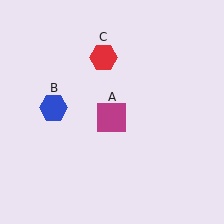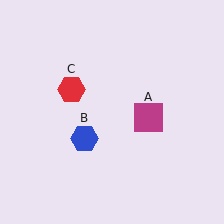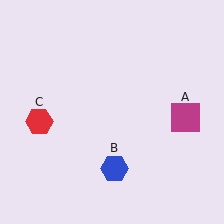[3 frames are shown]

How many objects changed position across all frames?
3 objects changed position: magenta square (object A), blue hexagon (object B), red hexagon (object C).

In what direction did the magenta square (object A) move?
The magenta square (object A) moved right.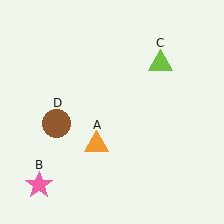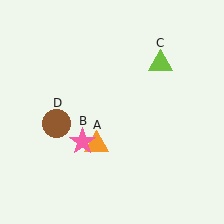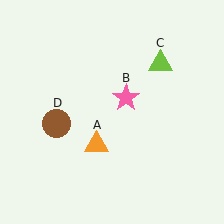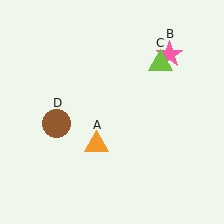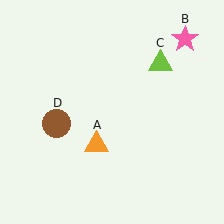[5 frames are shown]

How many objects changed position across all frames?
1 object changed position: pink star (object B).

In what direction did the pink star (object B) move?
The pink star (object B) moved up and to the right.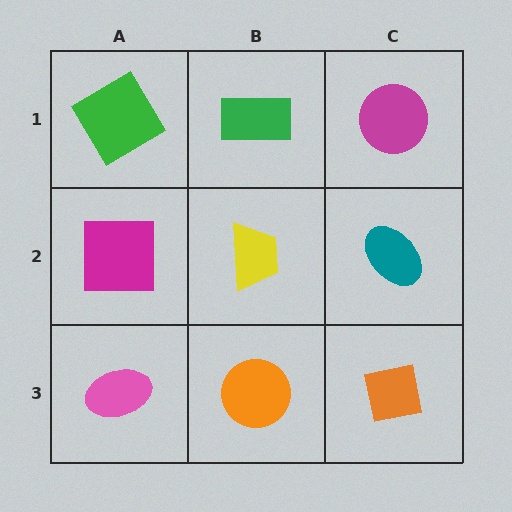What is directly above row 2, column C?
A magenta circle.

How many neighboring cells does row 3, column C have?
2.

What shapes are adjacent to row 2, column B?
A green rectangle (row 1, column B), an orange circle (row 3, column B), a magenta square (row 2, column A), a teal ellipse (row 2, column C).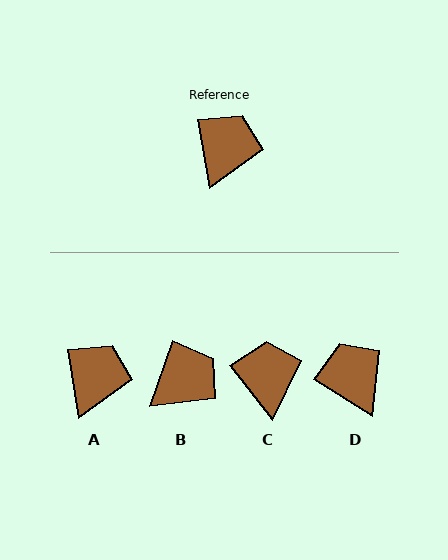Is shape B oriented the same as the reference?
No, it is off by about 28 degrees.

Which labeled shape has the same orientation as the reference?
A.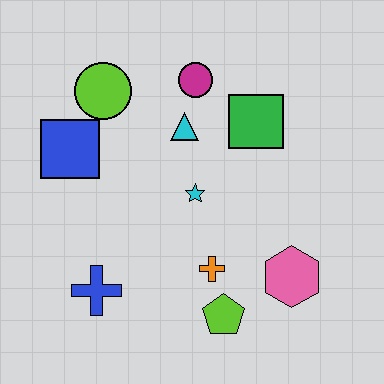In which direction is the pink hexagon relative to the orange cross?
The pink hexagon is to the right of the orange cross.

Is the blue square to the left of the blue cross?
Yes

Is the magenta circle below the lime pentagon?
No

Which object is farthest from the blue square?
The pink hexagon is farthest from the blue square.